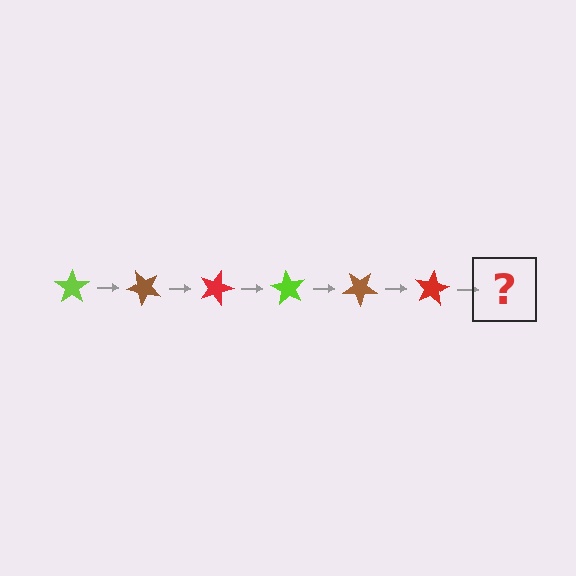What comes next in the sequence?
The next element should be a lime star, rotated 270 degrees from the start.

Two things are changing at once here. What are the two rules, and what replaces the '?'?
The two rules are that it rotates 45 degrees each step and the color cycles through lime, brown, and red. The '?' should be a lime star, rotated 270 degrees from the start.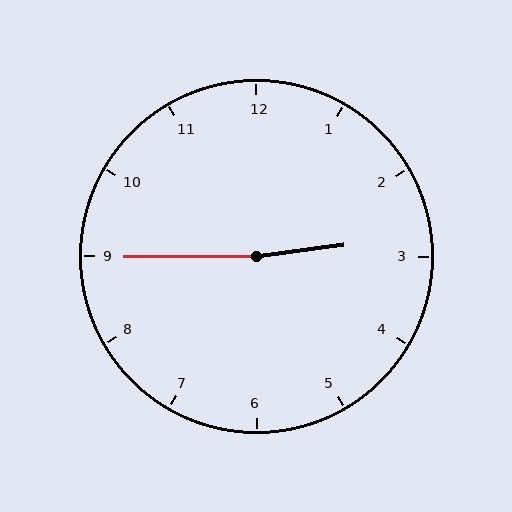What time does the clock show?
2:45.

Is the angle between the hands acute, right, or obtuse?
It is obtuse.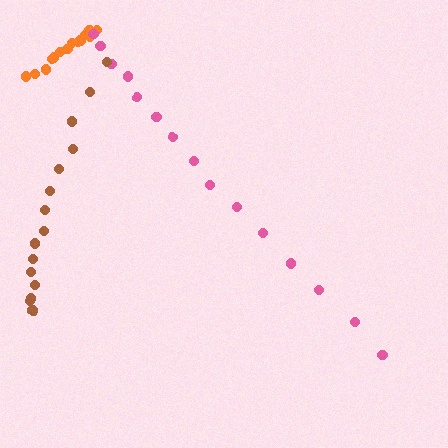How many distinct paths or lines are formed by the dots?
There are 3 distinct paths.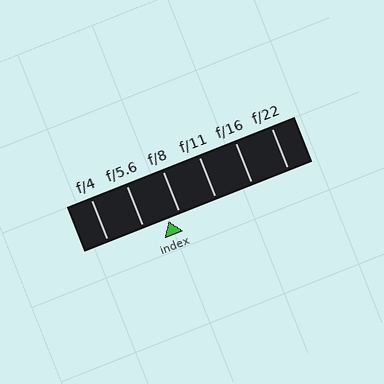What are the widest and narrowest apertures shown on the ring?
The widest aperture shown is f/4 and the narrowest is f/22.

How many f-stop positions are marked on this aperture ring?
There are 6 f-stop positions marked.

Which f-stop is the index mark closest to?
The index mark is closest to f/8.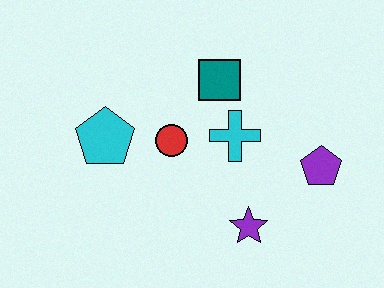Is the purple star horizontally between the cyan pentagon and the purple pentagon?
Yes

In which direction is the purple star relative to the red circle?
The purple star is below the red circle.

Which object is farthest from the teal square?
The purple star is farthest from the teal square.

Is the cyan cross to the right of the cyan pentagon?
Yes